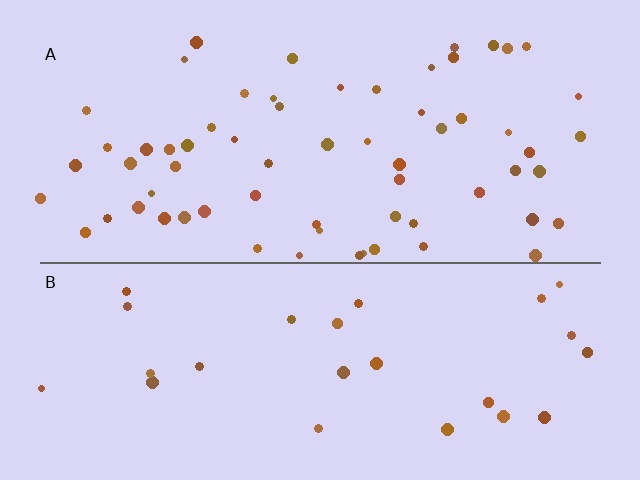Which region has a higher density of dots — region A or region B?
A (the top).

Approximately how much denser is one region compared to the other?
Approximately 2.4× — region A over region B.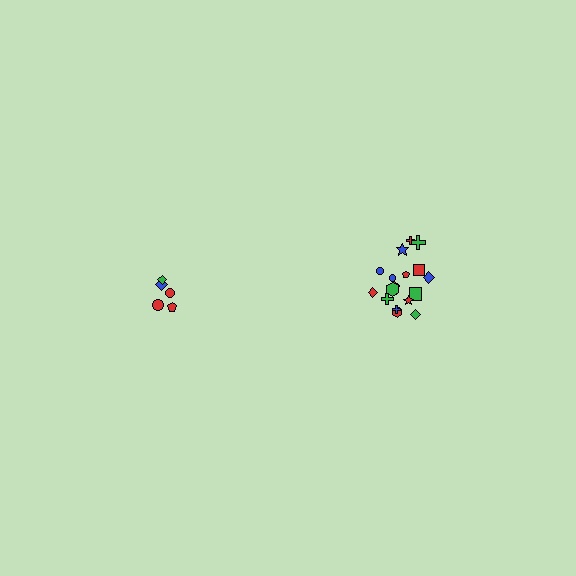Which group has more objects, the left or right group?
The right group.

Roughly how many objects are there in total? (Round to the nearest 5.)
Roughly 25 objects in total.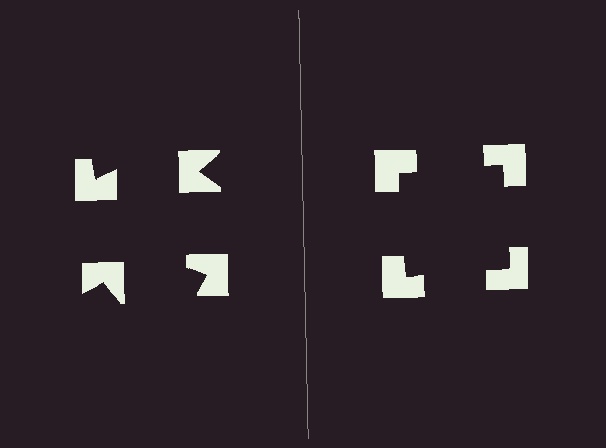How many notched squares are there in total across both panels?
8 — 4 on each side.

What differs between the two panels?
The notched squares are positioned identically on both sides; only the wedge orientations differ. On the right they align to a square; on the left they are misaligned.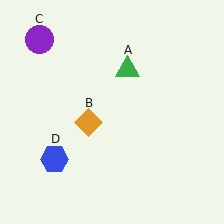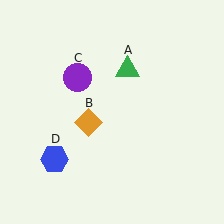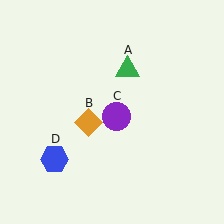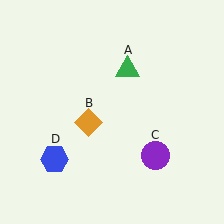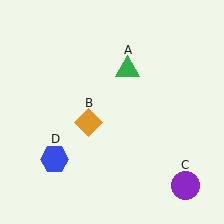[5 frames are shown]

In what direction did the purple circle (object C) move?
The purple circle (object C) moved down and to the right.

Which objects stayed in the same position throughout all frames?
Green triangle (object A) and orange diamond (object B) and blue hexagon (object D) remained stationary.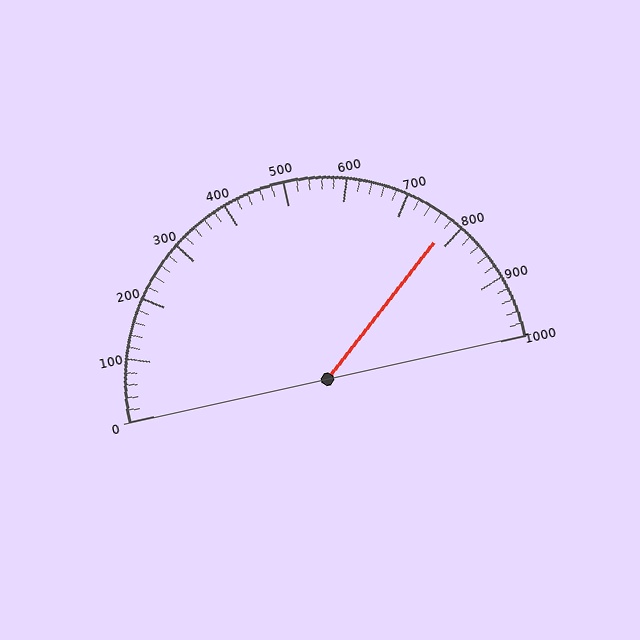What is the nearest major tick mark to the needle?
The nearest major tick mark is 800.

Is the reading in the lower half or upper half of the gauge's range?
The reading is in the upper half of the range (0 to 1000).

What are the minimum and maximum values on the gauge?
The gauge ranges from 0 to 1000.